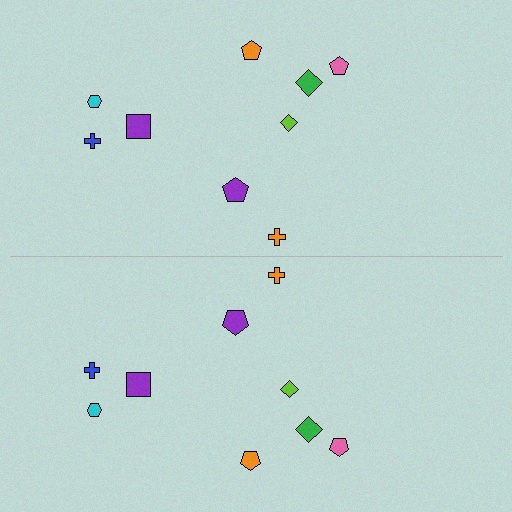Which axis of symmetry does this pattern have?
The pattern has a horizontal axis of symmetry running through the center of the image.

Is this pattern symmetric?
Yes, this pattern has bilateral (reflection) symmetry.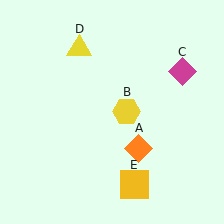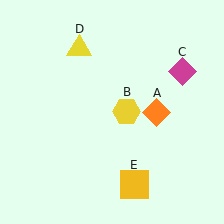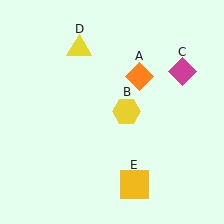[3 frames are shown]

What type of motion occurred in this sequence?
The orange diamond (object A) rotated counterclockwise around the center of the scene.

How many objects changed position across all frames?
1 object changed position: orange diamond (object A).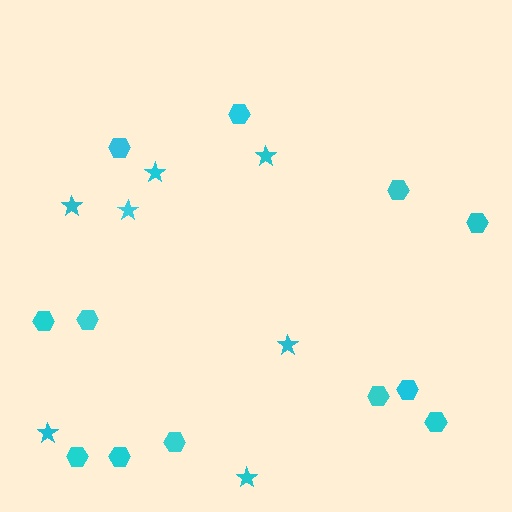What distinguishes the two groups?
There are 2 groups: one group of hexagons (12) and one group of stars (7).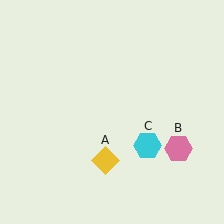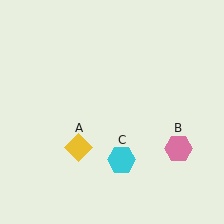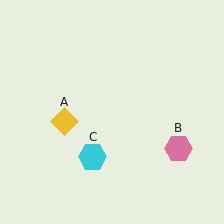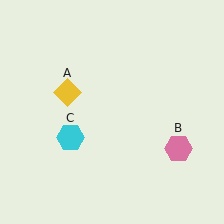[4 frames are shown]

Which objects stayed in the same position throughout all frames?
Pink hexagon (object B) remained stationary.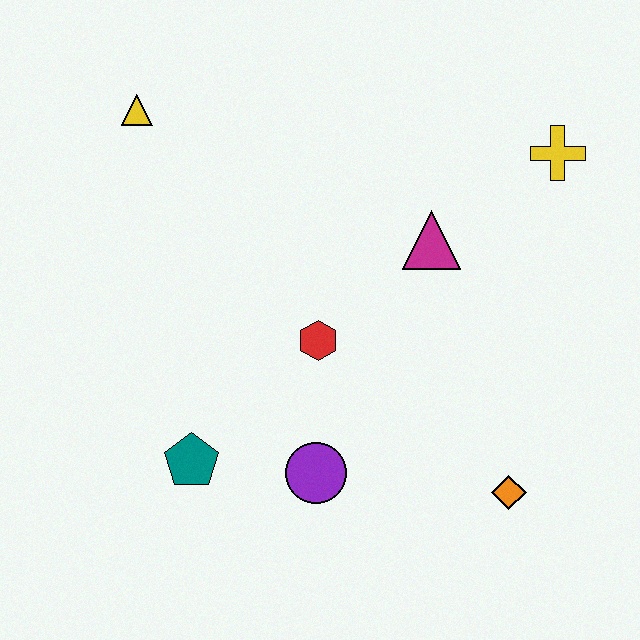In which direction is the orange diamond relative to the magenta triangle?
The orange diamond is below the magenta triangle.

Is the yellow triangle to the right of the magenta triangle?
No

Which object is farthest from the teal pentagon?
The yellow cross is farthest from the teal pentagon.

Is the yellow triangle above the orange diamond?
Yes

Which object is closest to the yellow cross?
The magenta triangle is closest to the yellow cross.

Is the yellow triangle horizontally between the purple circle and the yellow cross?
No